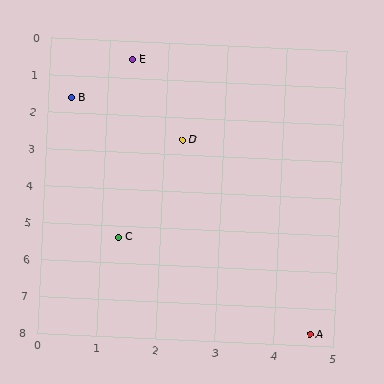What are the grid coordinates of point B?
Point B is at approximately (0.4, 1.6).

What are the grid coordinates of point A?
Point A is at approximately (4.6, 7.7).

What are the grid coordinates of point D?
Point D is at approximately (2.3, 2.6).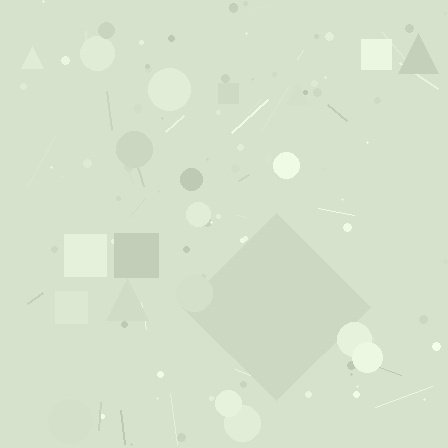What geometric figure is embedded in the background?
A diamond is embedded in the background.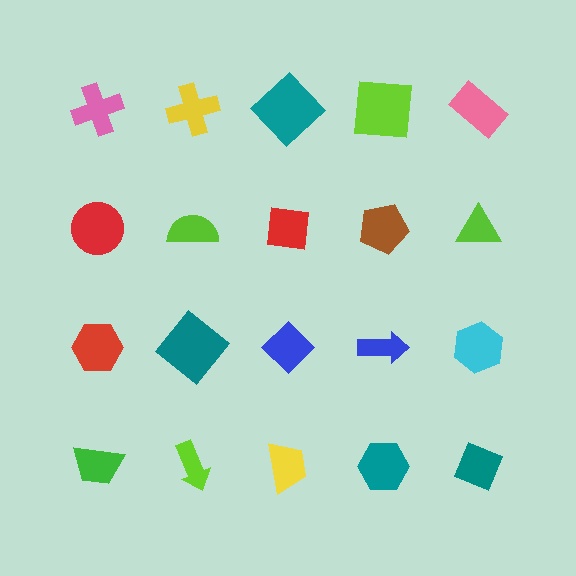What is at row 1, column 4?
A lime square.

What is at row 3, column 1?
A red hexagon.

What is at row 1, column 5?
A pink rectangle.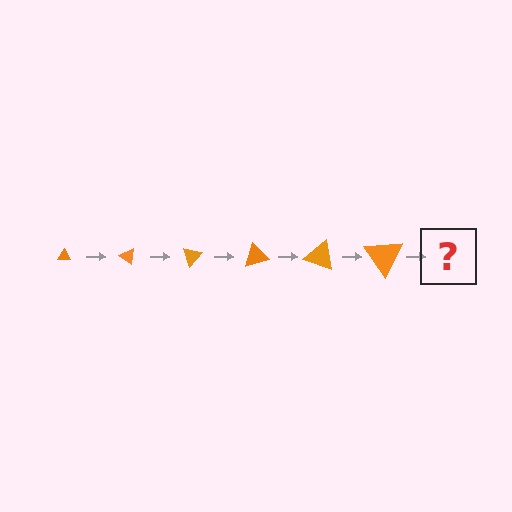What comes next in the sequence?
The next element should be a triangle, larger than the previous one and rotated 210 degrees from the start.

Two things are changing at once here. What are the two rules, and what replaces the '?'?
The two rules are that the triangle grows larger each step and it rotates 35 degrees each step. The '?' should be a triangle, larger than the previous one and rotated 210 degrees from the start.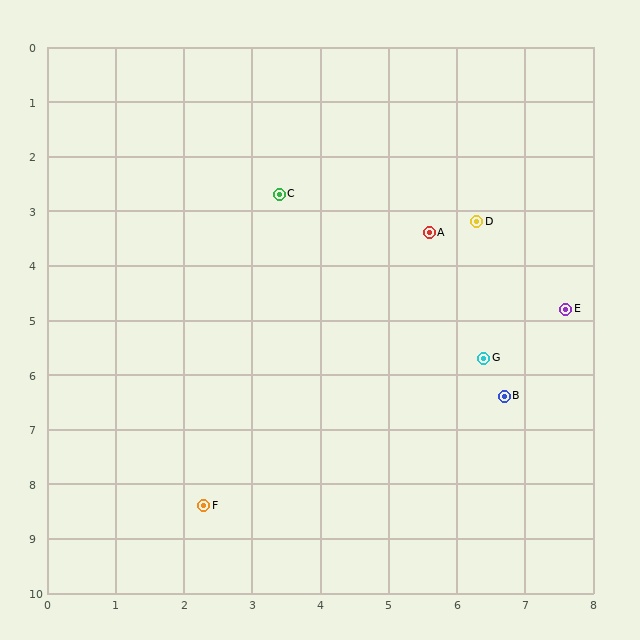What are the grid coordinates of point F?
Point F is at approximately (2.3, 8.4).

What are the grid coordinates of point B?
Point B is at approximately (6.7, 6.4).